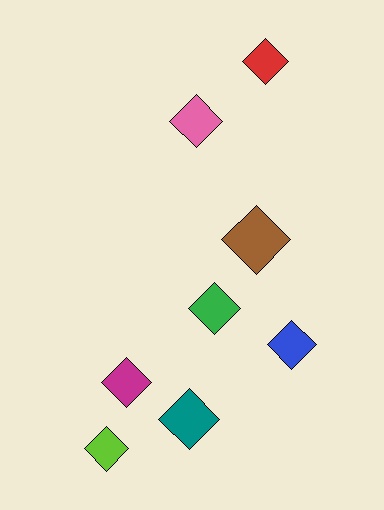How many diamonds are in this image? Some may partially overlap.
There are 8 diamonds.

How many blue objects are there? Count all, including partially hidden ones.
There is 1 blue object.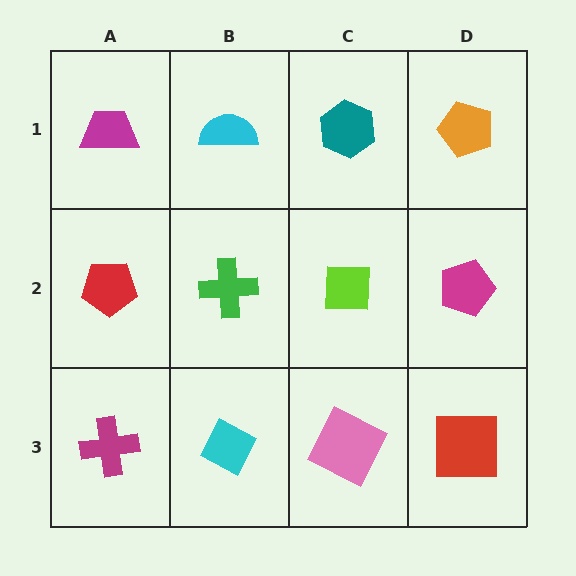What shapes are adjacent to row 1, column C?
A lime square (row 2, column C), a cyan semicircle (row 1, column B), an orange pentagon (row 1, column D).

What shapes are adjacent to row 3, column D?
A magenta pentagon (row 2, column D), a pink square (row 3, column C).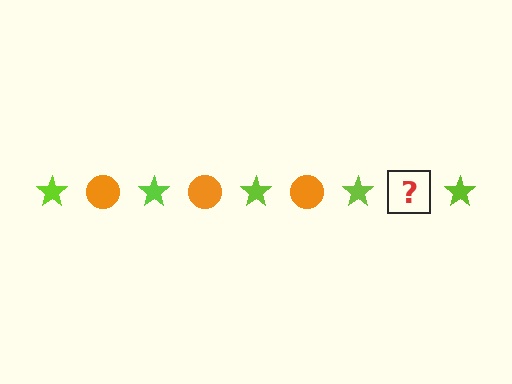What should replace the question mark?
The question mark should be replaced with an orange circle.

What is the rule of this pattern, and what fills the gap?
The rule is that the pattern alternates between lime star and orange circle. The gap should be filled with an orange circle.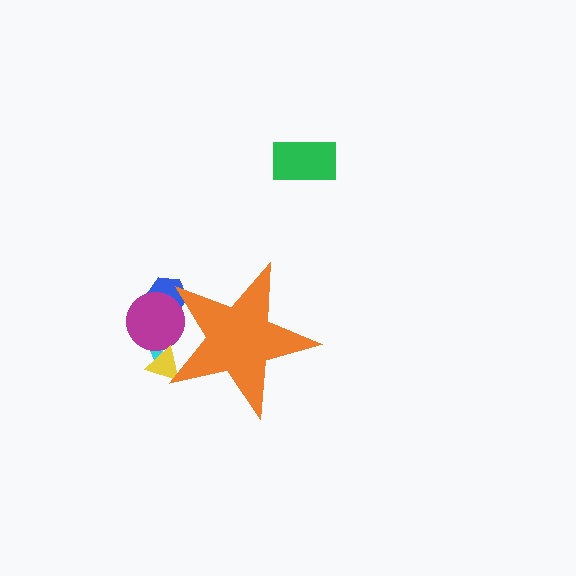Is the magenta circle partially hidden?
Yes, the magenta circle is partially hidden behind the orange star.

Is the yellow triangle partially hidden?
Yes, the yellow triangle is partially hidden behind the orange star.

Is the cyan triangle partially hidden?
Yes, the cyan triangle is partially hidden behind the orange star.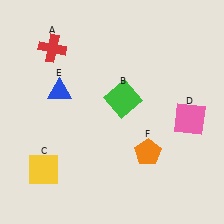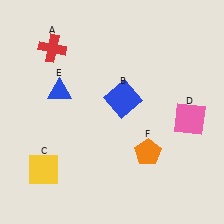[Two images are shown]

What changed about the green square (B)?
In Image 1, B is green. In Image 2, it changed to blue.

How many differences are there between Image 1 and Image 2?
There is 1 difference between the two images.